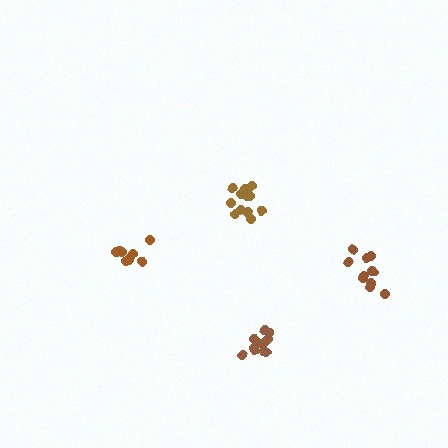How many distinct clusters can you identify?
There are 4 distinct clusters.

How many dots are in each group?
Group 1: 9 dots, Group 2: 12 dots, Group 3: 11 dots, Group 4: 12 dots (44 total).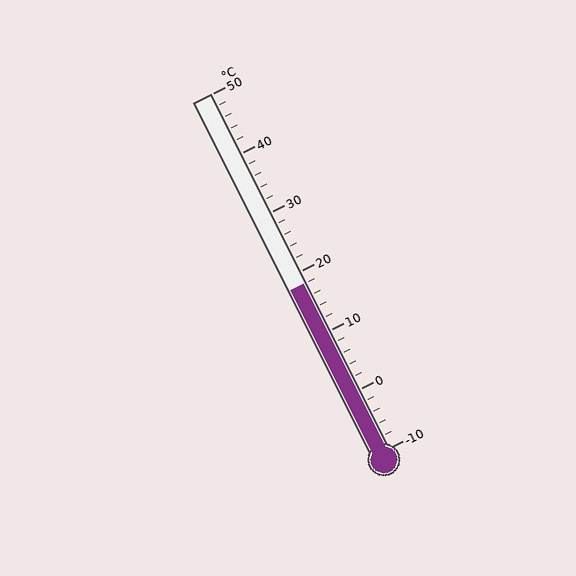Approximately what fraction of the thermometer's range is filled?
The thermometer is filled to approximately 45% of its range.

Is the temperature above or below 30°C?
The temperature is below 30°C.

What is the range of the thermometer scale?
The thermometer scale ranges from -10°C to 50°C.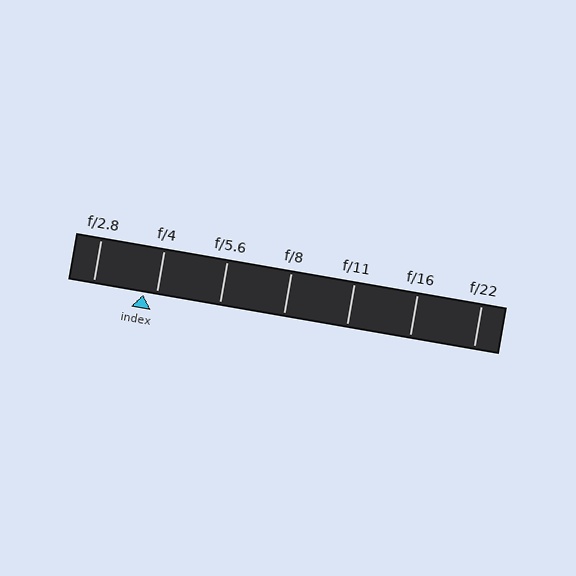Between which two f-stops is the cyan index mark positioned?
The index mark is between f/2.8 and f/4.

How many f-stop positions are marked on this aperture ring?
There are 7 f-stop positions marked.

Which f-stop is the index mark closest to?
The index mark is closest to f/4.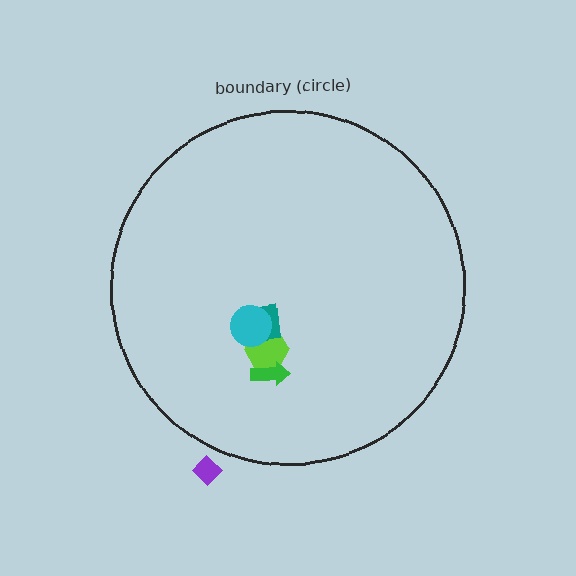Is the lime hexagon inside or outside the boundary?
Inside.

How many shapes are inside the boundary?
4 inside, 1 outside.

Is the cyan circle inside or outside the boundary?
Inside.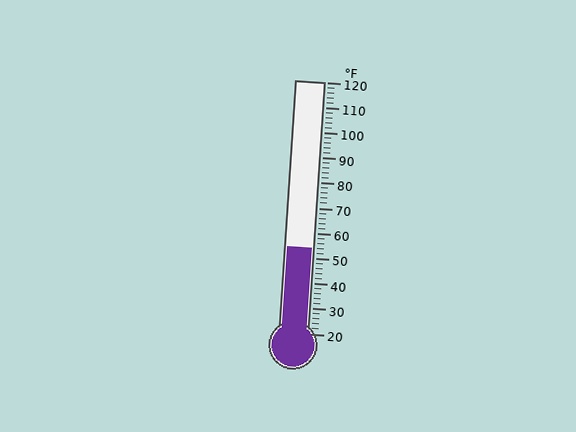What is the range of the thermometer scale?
The thermometer scale ranges from 20°F to 120°F.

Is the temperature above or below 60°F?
The temperature is below 60°F.